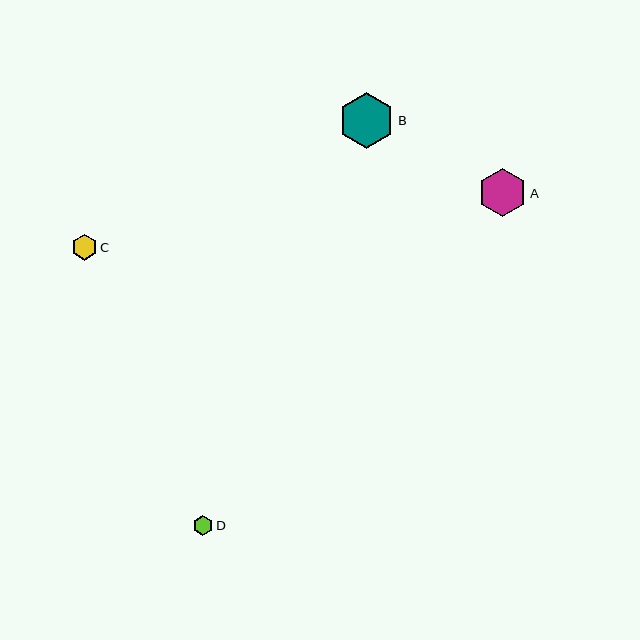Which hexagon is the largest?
Hexagon B is the largest with a size of approximately 56 pixels.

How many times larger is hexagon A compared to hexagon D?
Hexagon A is approximately 2.4 times the size of hexagon D.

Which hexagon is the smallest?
Hexagon D is the smallest with a size of approximately 20 pixels.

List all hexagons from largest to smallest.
From largest to smallest: B, A, C, D.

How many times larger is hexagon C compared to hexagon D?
Hexagon C is approximately 1.3 times the size of hexagon D.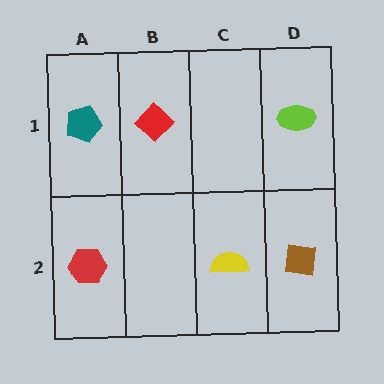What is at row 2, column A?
A red hexagon.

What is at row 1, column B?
A red diamond.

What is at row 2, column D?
A brown square.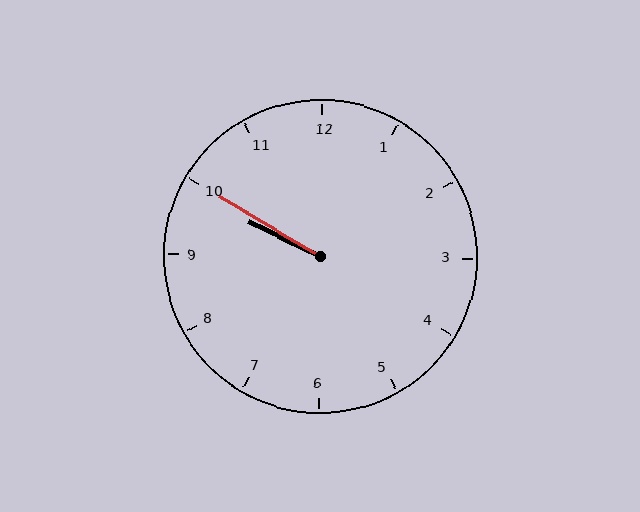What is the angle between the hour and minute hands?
Approximately 5 degrees.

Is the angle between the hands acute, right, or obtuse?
It is acute.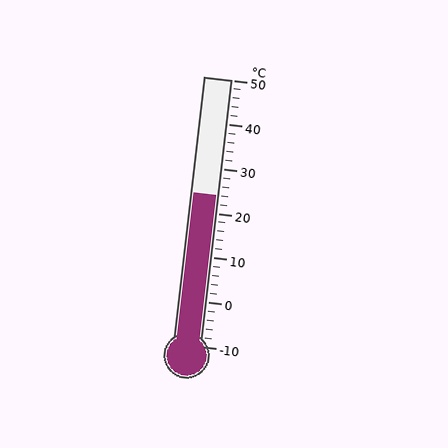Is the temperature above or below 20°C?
The temperature is above 20°C.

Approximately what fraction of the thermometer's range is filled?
The thermometer is filled to approximately 55% of its range.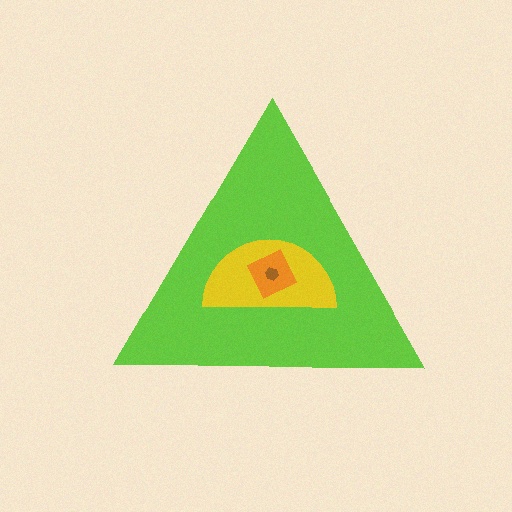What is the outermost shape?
The lime triangle.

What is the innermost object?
The brown hexagon.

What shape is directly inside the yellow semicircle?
The orange diamond.